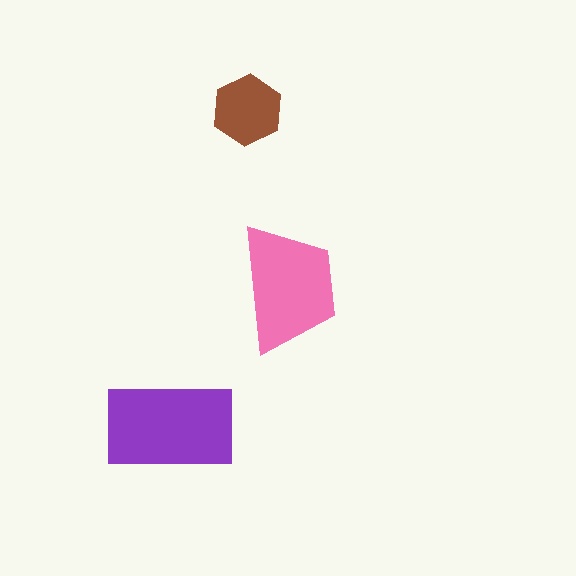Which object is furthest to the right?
The pink trapezoid is rightmost.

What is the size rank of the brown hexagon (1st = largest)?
3rd.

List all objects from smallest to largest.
The brown hexagon, the pink trapezoid, the purple rectangle.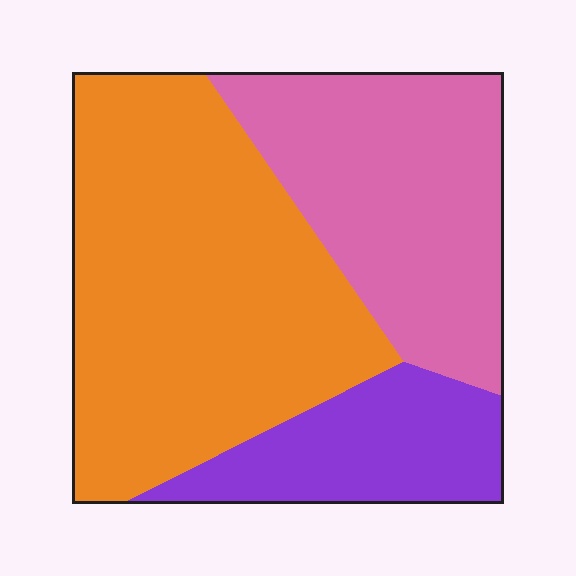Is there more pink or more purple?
Pink.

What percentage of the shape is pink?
Pink covers 32% of the shape.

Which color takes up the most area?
Orange, at roughly 50%.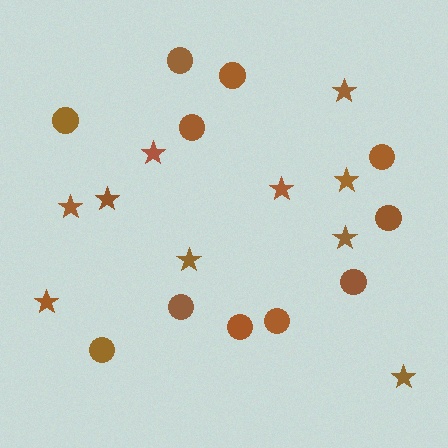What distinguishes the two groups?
There are 2 groups: one group of stars (10) and one group of circles (11).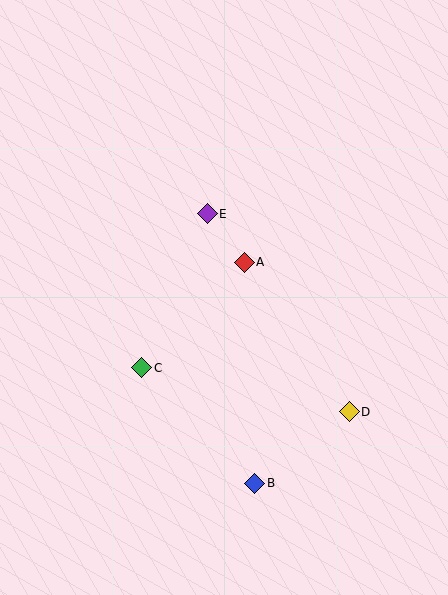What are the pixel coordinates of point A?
Point A is at (244, 262).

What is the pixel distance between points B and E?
The distance between B and E is 274 pixels.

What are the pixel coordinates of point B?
Point B is at (255, 483).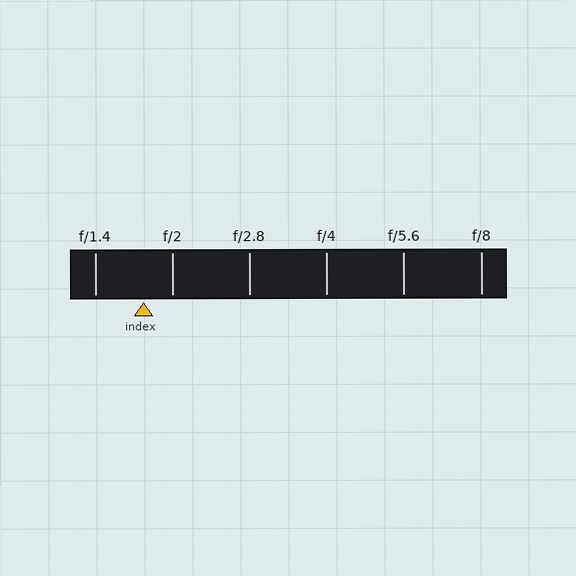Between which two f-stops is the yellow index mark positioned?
The index mark is between f/1.4 and f/2.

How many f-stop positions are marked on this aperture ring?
There are 6 f-stop positions marked.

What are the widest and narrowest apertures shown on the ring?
The widest aperture shown is f/1.4 and the narrowest is f/8.